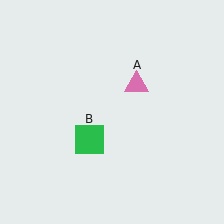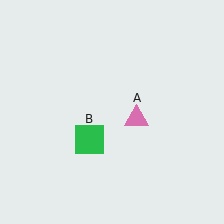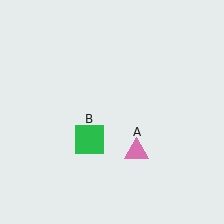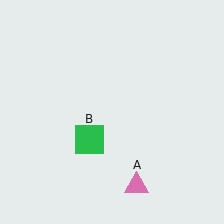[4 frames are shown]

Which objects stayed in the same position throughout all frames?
Green square (object B) remained stationary.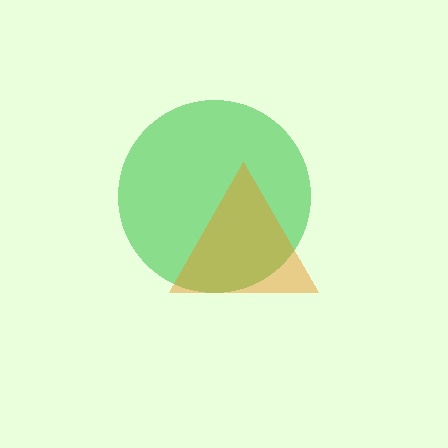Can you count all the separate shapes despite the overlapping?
Yes, there are 2 separate shapes.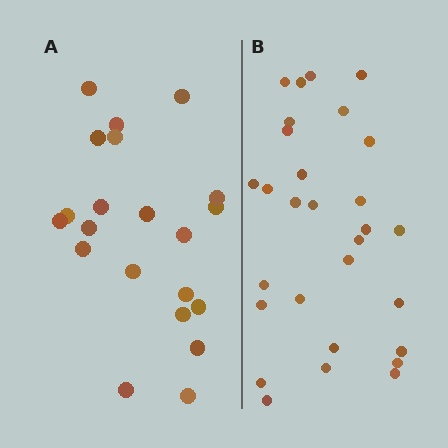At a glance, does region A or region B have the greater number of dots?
Region B (the right region) has more dots.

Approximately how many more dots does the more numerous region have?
Region B has roughly 8 or so more dots than region A.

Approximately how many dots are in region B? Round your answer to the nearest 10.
About 30 dots. (The exact count is 29, which rounds to 30.)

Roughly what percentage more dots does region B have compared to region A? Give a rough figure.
About 40% more.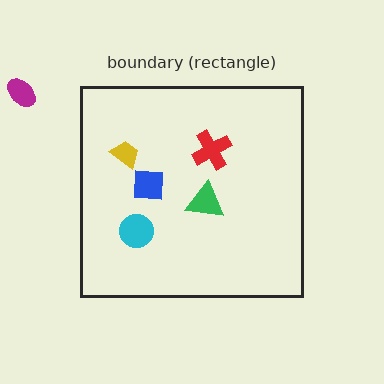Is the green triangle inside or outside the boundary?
Inside.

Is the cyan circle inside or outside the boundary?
Inside.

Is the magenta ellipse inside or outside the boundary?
Outside.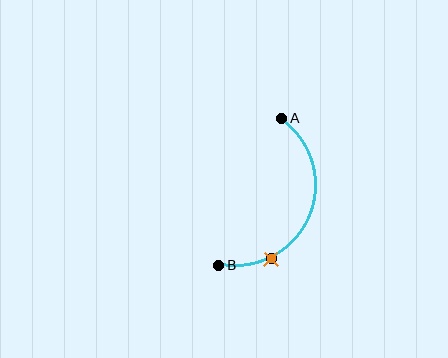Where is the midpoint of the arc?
The arc midpoint is the point on the curve farthest from the straight line joining A and B. It sits to the right of that line.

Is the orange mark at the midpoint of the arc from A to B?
No. The orange mark lies on the arc but is closer to endpoint B. The arc midpoint would be at the point on the curve equidistant along the arc from both A and B.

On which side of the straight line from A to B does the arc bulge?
The arc bulges to the right of the straight line connecting A and B.